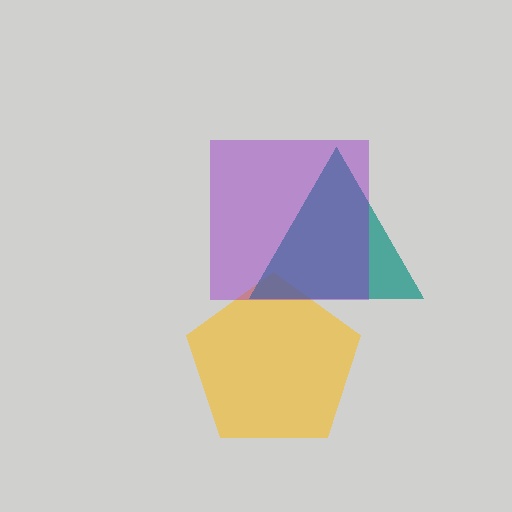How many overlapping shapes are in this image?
There are 3 overlapping shapes in the image.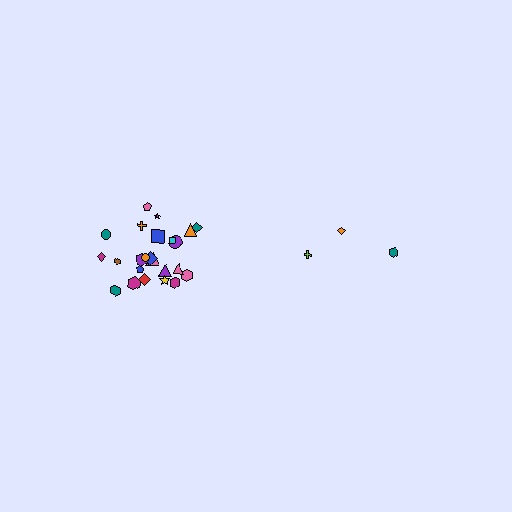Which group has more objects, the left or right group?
The left group.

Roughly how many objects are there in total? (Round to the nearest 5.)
Roughly 30 objects in total.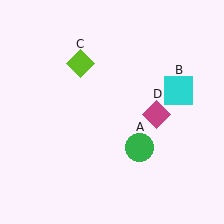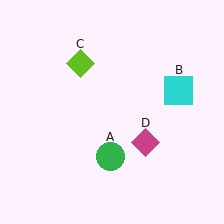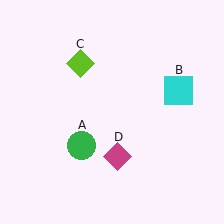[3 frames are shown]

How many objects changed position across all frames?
2 objects changed position: green circle (object A), magenta diamond (object D).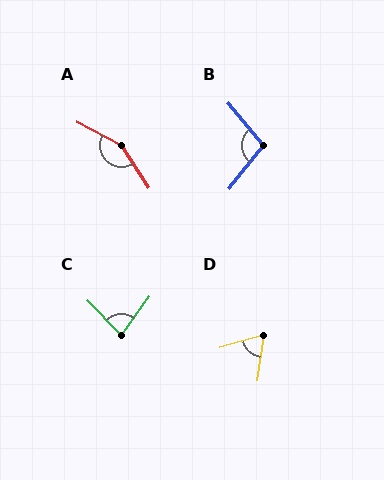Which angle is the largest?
A, at approximately 151 degrees.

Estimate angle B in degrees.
Approximately 102 degrees.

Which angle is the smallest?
D, at approximately 65 degrees.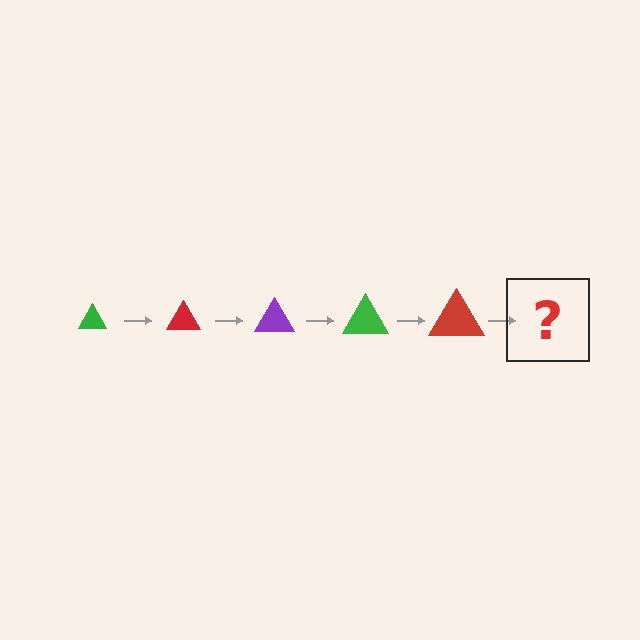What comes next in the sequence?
The next element should be a purple triangle, larger than the previous one.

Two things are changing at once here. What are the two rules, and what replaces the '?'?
The two rules are that the triangle grows larger each step and the color cycles through green, red, and purple. The '?' should be a purple triangle, larger than the previous one.